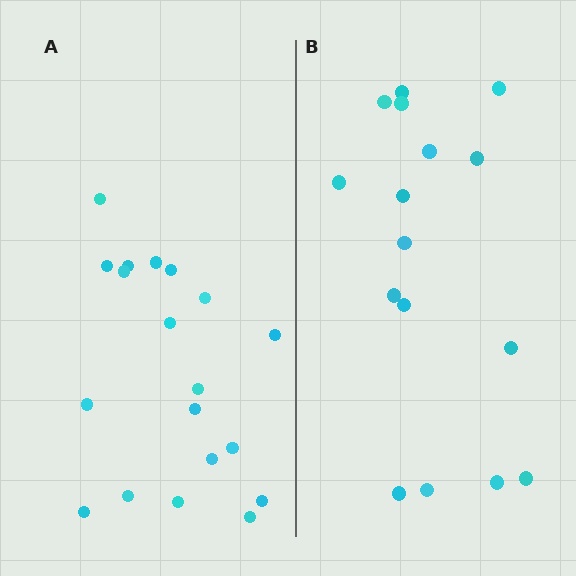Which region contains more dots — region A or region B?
Region A (the left region) has more dots.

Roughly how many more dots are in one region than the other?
Region A has just a few more — roughly 2 or 3 more dots than region B.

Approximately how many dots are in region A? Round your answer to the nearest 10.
About 20 dots. (The exact count is 19, which rounds to 20.)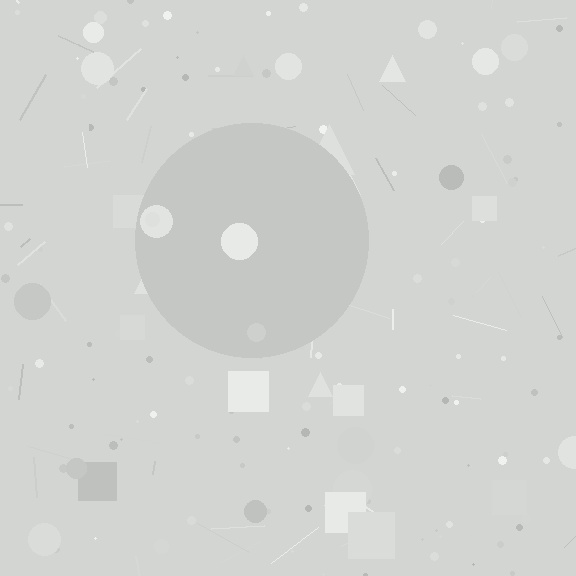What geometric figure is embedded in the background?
A circle is embedded in the background.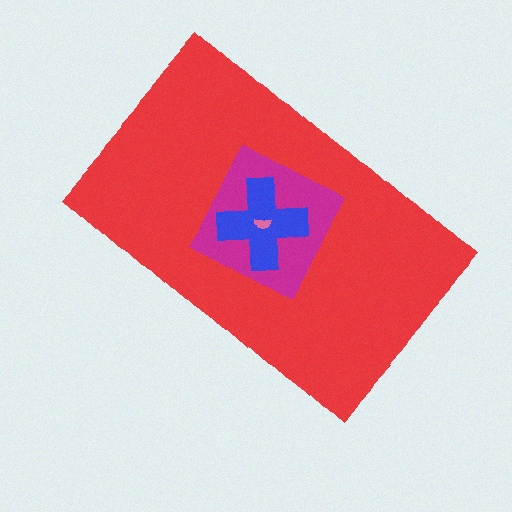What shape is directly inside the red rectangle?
The magenta square.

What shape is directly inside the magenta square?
The blue cross.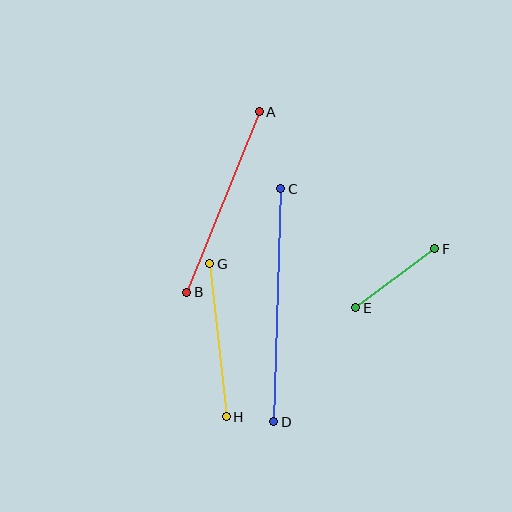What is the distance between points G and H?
The distance is approximately 154 pixels.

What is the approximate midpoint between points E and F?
The midpoint is at approximately (395, 278) pixels.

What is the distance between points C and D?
The distance is approximately 233 pixels.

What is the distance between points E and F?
The distance is approximately 99 pixels.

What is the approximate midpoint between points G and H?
The midpoint is at approximately (218, 340) pixels.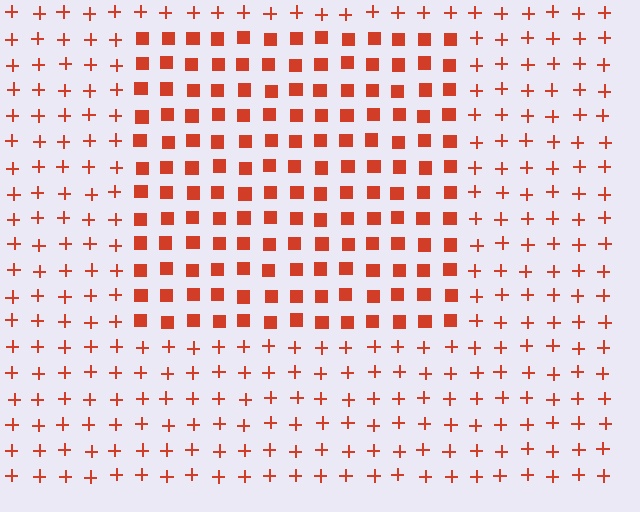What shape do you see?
I see a rectangle.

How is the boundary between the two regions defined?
The boundary is defined by a change in element shape: squares inside vs. plus signs outside. All elements share the same color and spacing.